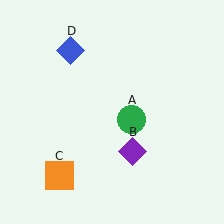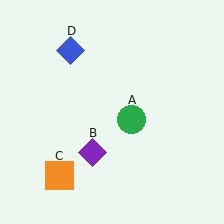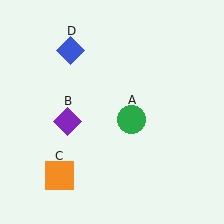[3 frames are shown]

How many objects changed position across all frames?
1 object changed position: purple diamond (object B).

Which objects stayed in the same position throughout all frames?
Green circle (object A) and orange square (object C) and blue diamond (object D) remained stationary.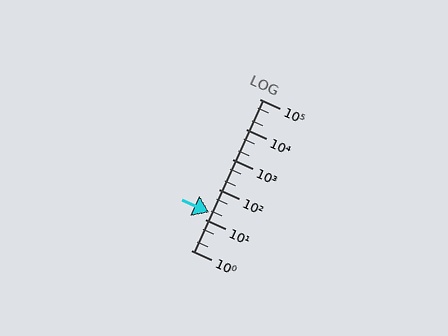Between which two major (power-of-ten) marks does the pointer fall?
The pointer is between 10 and 100.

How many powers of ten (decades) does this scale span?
The scale spans 5 decades, from 1 to 100000.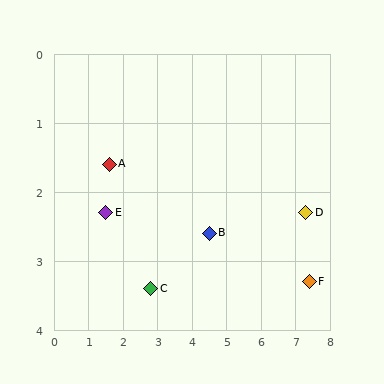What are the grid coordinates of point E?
Point E is at approximately (1.5, 2.3).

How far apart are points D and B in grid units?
Points D and B are about 2.8 grid units apart.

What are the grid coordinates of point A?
Point A is at approximately (1.6, 1.6).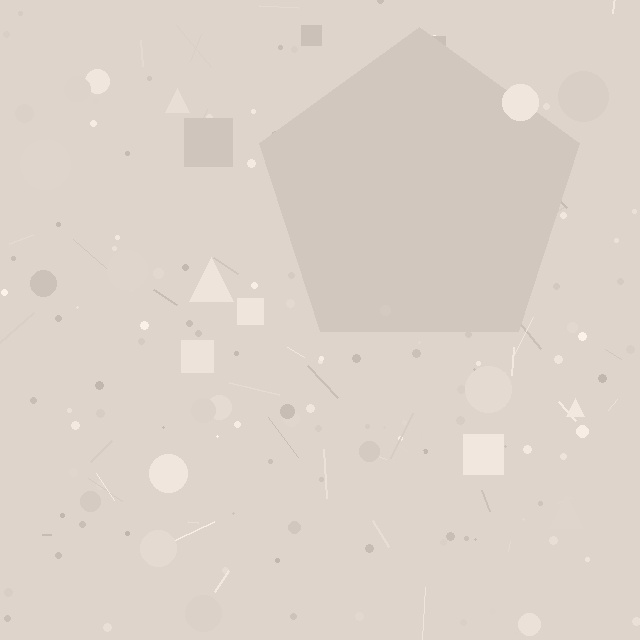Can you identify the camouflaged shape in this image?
The camouflaged shape is a pentagon.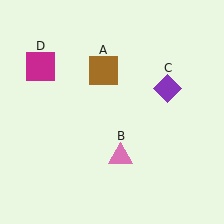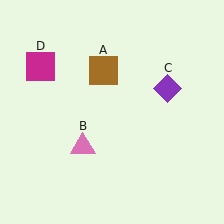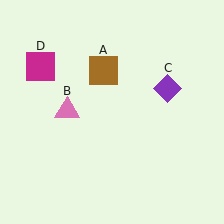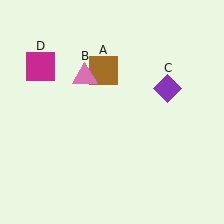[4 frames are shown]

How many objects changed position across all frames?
1 object changed position: pink triangle (object B).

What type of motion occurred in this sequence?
The pink triangle (object B) rotated clockwise around the center of the scene.